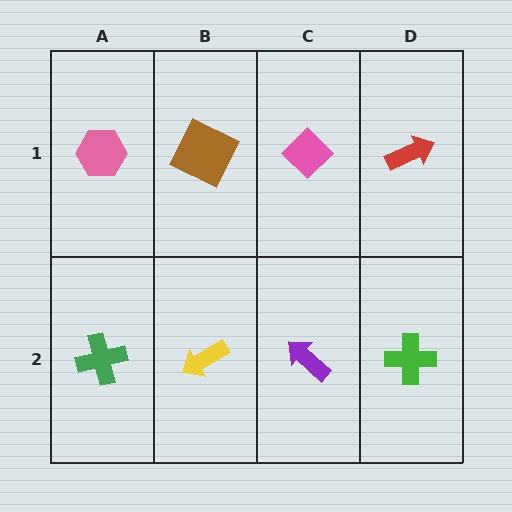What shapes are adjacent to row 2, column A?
A pink hexagon (row 1, column A), a yellow arrow (row 2, column B).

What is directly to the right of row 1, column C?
A red arrow.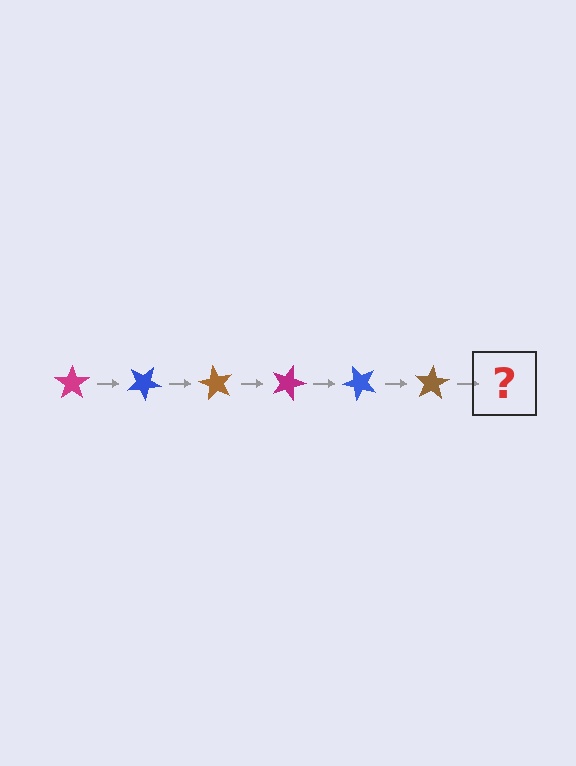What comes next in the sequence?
The next element should be a magenta star, rotated 180 degrees from the start.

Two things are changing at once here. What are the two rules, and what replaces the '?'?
The two rules are that it rotates 30 degrees each step and the color cycles through magenta, blue, and brown. The '?' should be a magenta star, rotated 180 degrees from the start.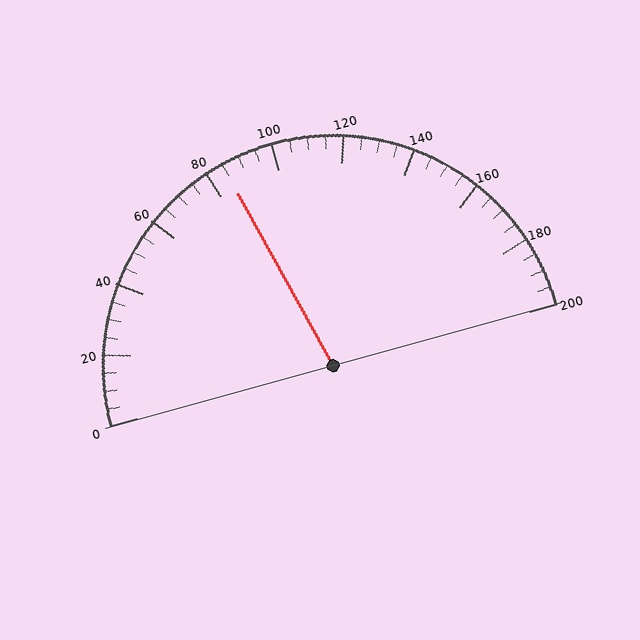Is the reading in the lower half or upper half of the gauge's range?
The reading is in the lower half of the range (0 to 200).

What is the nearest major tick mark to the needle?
The nearest major tick mark is 80.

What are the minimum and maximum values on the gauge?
The gauge ranges from 0 to 200.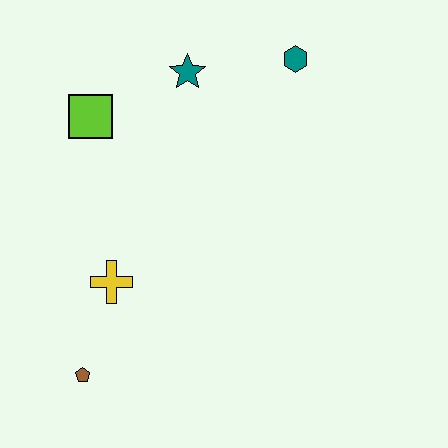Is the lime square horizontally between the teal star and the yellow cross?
No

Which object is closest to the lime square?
The teal star is closest to the lime square.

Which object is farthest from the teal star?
The brown pentagon is farthest from the teal star.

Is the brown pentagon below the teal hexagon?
Yes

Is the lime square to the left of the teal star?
Yes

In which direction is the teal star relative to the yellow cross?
The teal star is above the yellow cross.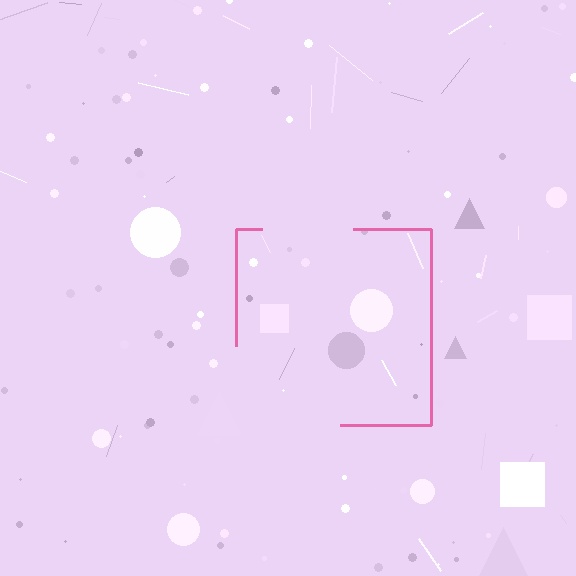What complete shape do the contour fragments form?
The contour fragments form a square.